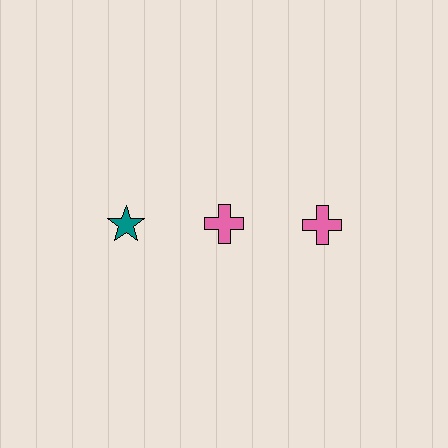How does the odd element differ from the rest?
It differs in both color (teal instead of pink) and shape (star instead of cross).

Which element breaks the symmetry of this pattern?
The teal star in the top row, leftmost column breaks the symmetry. All other shapes are pink crosses.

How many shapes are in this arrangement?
There are 3 shapes arranged in a grid pattern.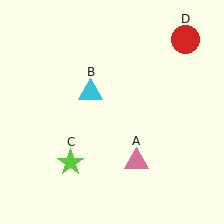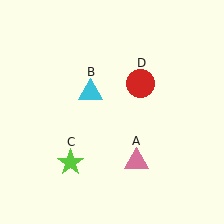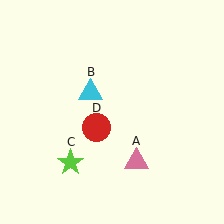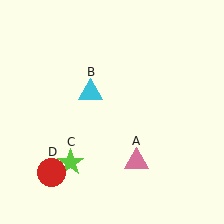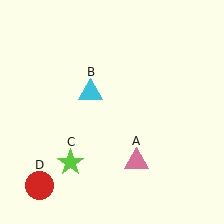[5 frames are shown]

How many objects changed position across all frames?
1 object changed position: red circle (object D).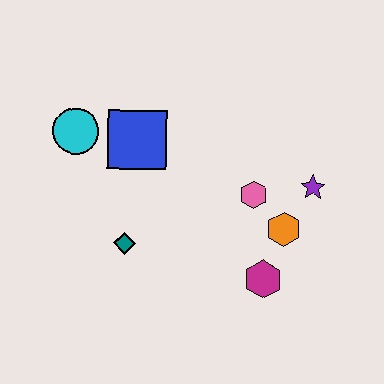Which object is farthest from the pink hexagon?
The cyan circle is farthest from the pink hexagon.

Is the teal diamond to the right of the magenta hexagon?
No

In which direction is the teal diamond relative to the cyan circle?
The teal diamond is below the cyan circle.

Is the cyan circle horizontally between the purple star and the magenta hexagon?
No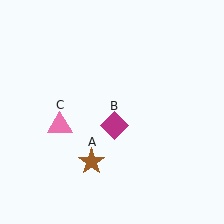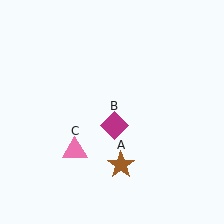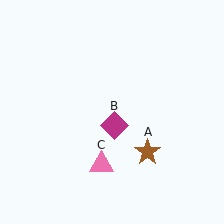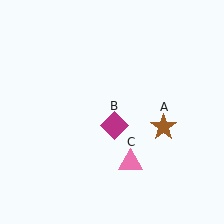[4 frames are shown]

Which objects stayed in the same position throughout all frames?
Magenta diamond (object B) remained stationary.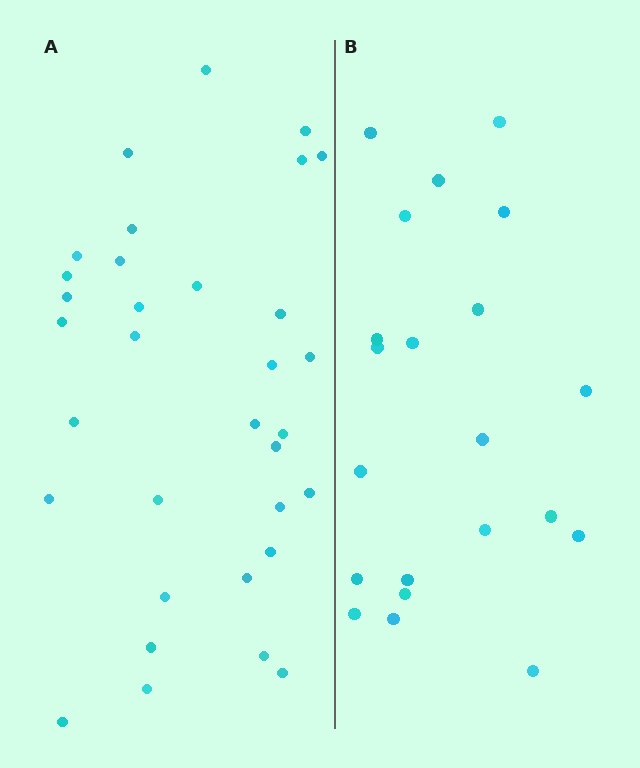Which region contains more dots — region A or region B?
Region A (the left region) has more dots.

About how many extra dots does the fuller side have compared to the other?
Region A has roughly 12 or so more dots than region B.